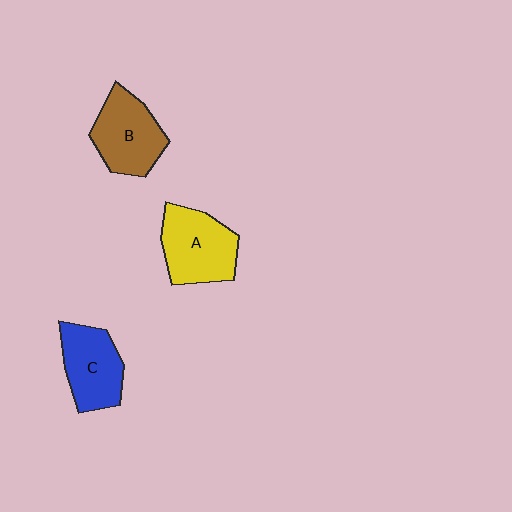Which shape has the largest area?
Shape A (yellow).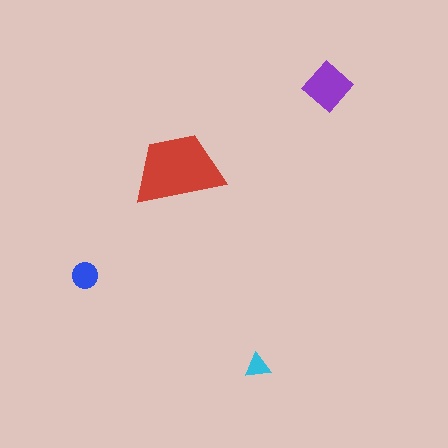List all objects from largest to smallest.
The red trapezoid, the purple diamond, the blue circle, the cyan triangle.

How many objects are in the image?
There are 4 objects in the image.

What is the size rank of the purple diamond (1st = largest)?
2nd.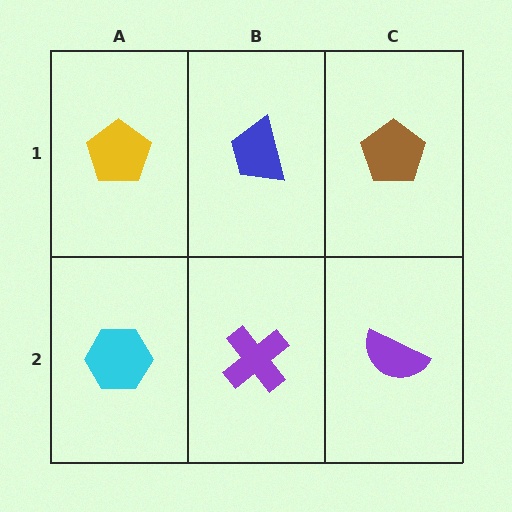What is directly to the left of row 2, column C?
A purple cross.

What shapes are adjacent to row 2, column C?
A brown pentagon (row 1, column C), a purple cross (row 2, column B).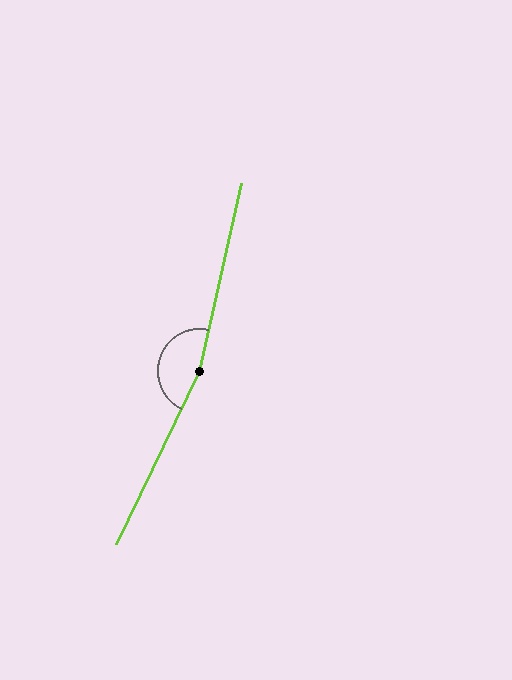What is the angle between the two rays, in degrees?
Approximately 167 degrees.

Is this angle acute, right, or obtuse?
It is obtuse.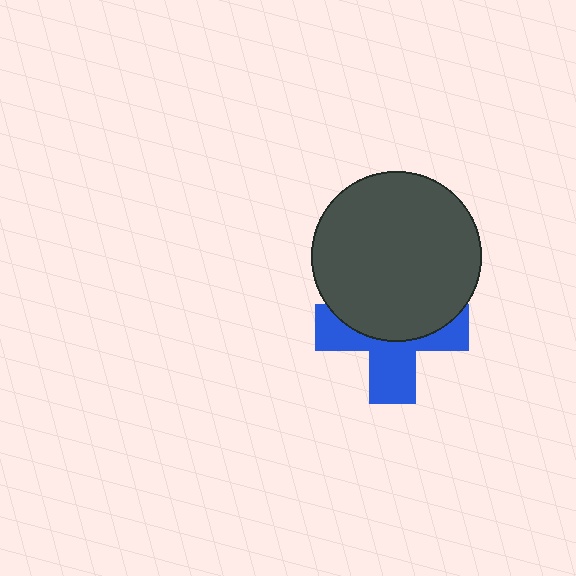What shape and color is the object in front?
The object in front is a dark gray circle.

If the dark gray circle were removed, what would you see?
You would see the complete blue cross.